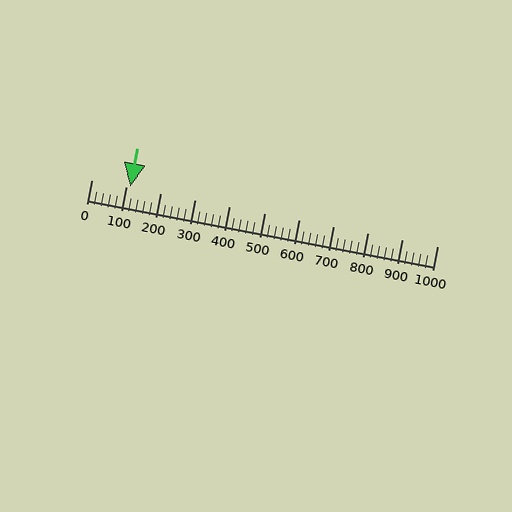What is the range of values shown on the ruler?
The ruler shows values from 0 to 1000.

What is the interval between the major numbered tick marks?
The major tick marks are spaced 100 units apart.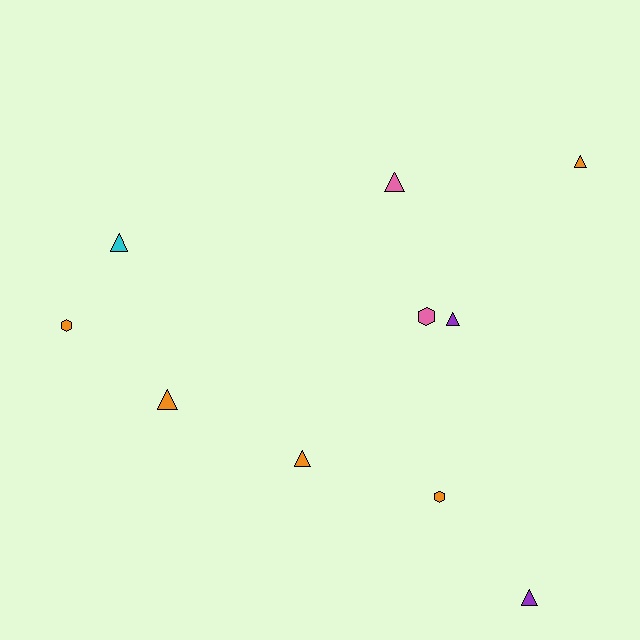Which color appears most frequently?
Orange, with 5 objects.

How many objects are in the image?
There are 10 objects.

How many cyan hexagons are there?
There are no cyan hexagons.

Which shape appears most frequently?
Triangle, with 7 objects.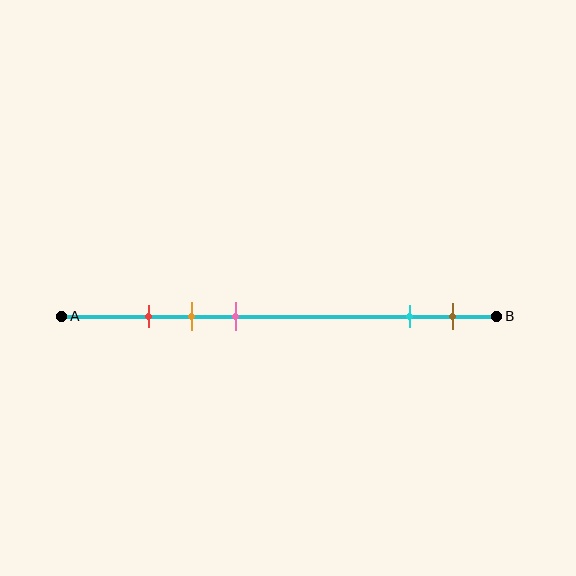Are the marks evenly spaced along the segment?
No, the marks are not evenly spaced.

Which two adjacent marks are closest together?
The red and orange marks are the closest adjacent pair.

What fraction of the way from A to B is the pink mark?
The pink mark is approximately 40% (0.4) of the way from A to B.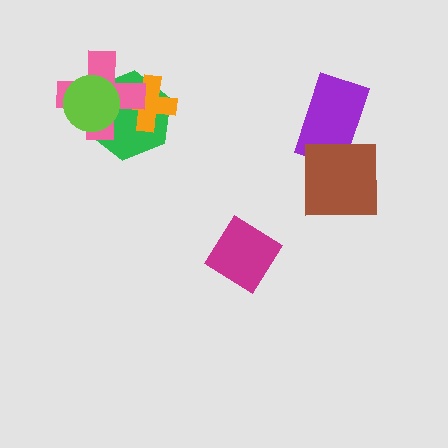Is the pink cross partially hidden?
Yes, it is partially covered by another shape.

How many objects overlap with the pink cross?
3 objects overlap with the pink cross.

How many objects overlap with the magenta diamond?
0 objects overlap with the magenta diamond.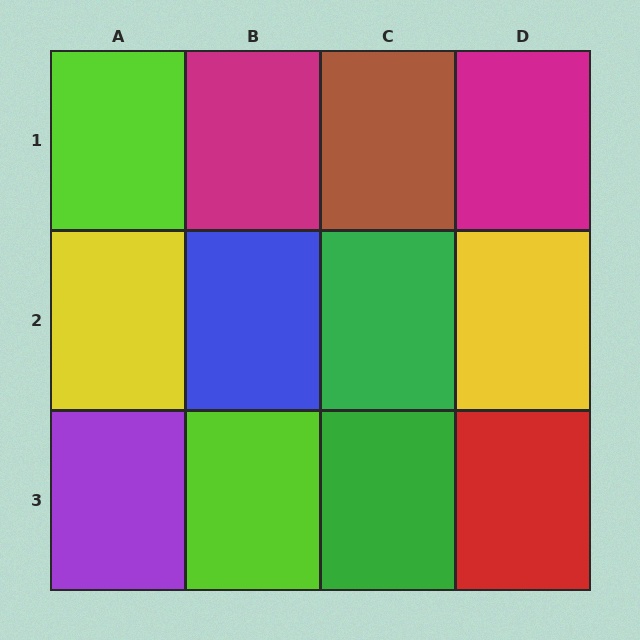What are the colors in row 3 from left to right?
Purple, lime, green, red.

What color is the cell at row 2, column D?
Yellow.